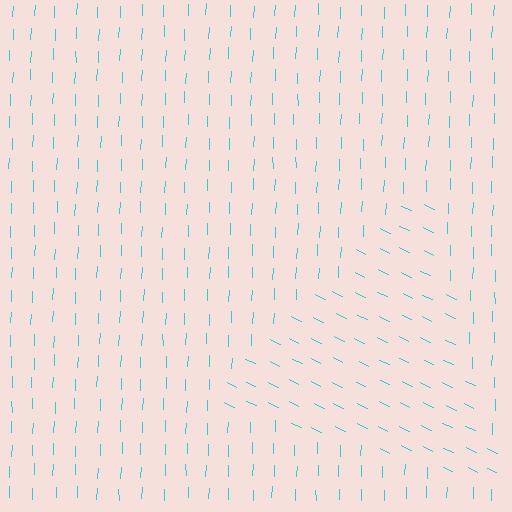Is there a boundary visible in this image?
Yes, there is a texture boundary formed by a change in line orientation.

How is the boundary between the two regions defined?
The boundary is defined purely by a change in line orientation (approximately 66 degrees difference). All lines are the same color and thickness.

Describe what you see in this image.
The image is filled with small cyan line segments. A triangle region in the image has lines oriented differently from the surrounding lines, creating a visible texture boundary.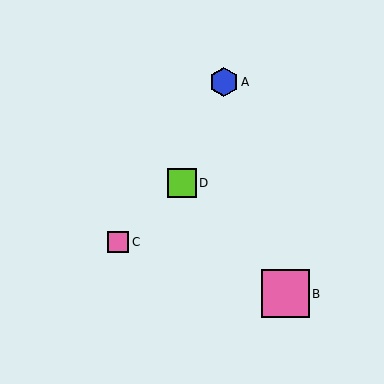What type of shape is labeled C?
Shape C is a pink square.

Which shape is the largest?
The pink square (labeled B) is the largest.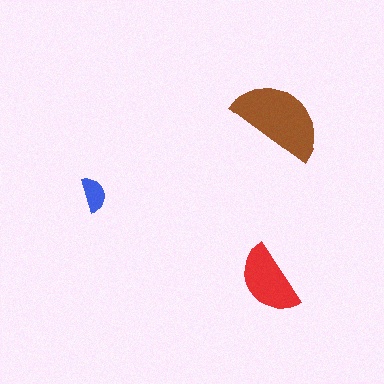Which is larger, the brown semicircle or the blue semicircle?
The brown one.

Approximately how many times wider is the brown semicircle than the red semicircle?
About 1.5 times wider.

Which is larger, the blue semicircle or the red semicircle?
The red one.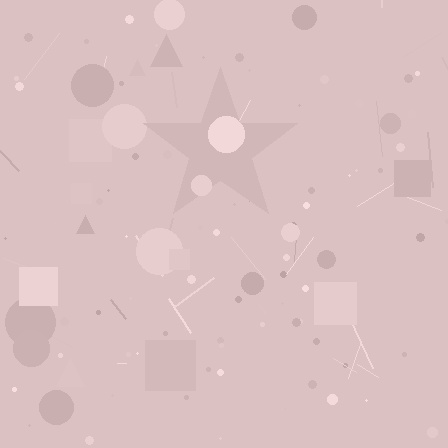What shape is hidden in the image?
A star is hidden in the image.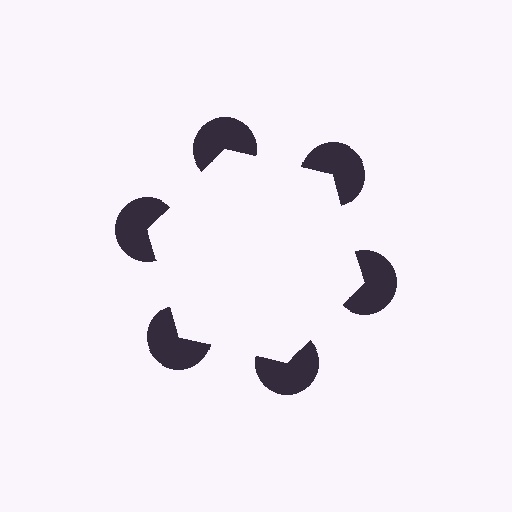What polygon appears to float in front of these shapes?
An illusory hexagon — its edges are inferred from the aligned wedge cuts in the pac-man discs, not physically drawn.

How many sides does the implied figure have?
6 sides.